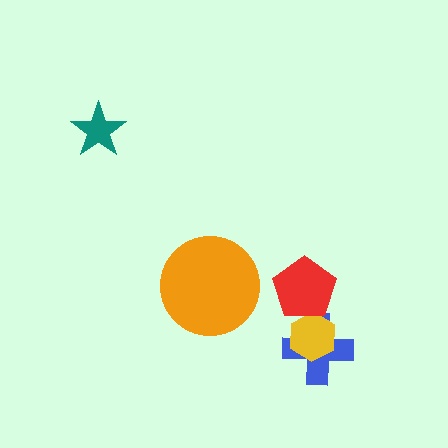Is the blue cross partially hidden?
Yes, it is partially covered by another shape.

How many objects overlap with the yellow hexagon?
2 objects overlap with the yellow hexagon.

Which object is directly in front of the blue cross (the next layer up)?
The yellow hexagon is directly in front of the blue cross.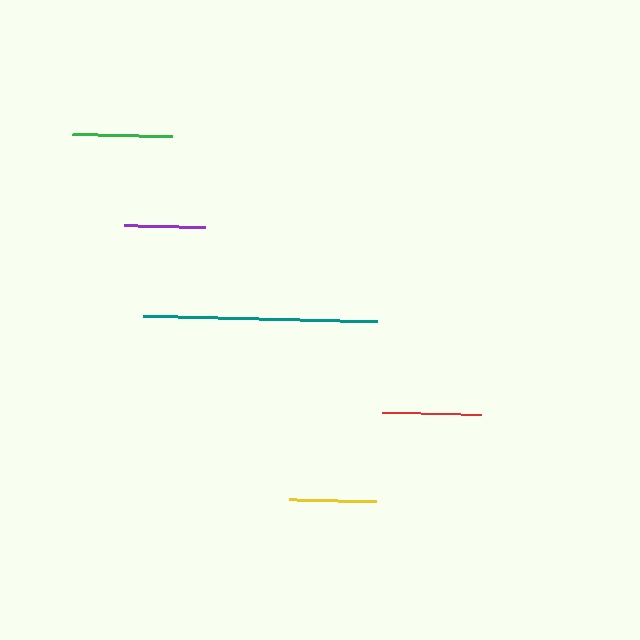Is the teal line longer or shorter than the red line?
The teal line is longer than the red line.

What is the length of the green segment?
The green segment is approximately 100 pixels long.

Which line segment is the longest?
The teal line is the longest at approximately 234 pixels.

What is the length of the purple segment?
The purple segment is approximately 81 pixels long.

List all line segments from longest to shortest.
From longest to shortest: teal, green, red, yellow, purple.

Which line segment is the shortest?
The purple line is the shortest at approximately 81 pixels.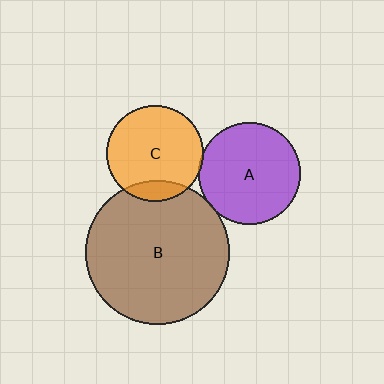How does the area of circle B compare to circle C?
Approximately 2.2 times.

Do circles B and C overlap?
Yes.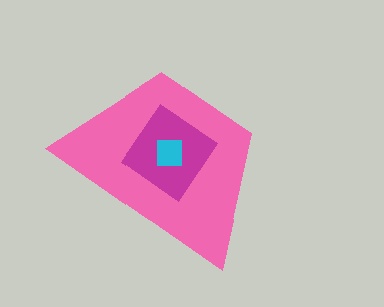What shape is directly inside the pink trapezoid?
The magenta diamond.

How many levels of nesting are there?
3.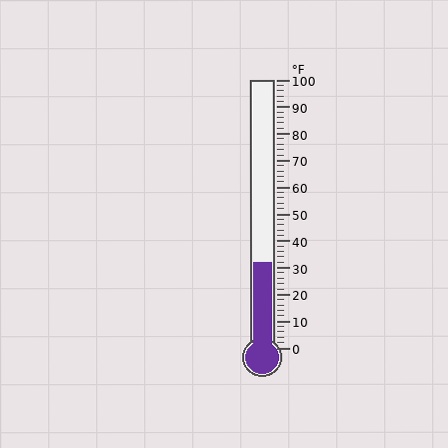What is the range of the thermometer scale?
The thermometer scale ranges from 0°F to 100°F.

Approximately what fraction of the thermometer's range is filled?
The thermometer is filled to approximately 30% of its range.